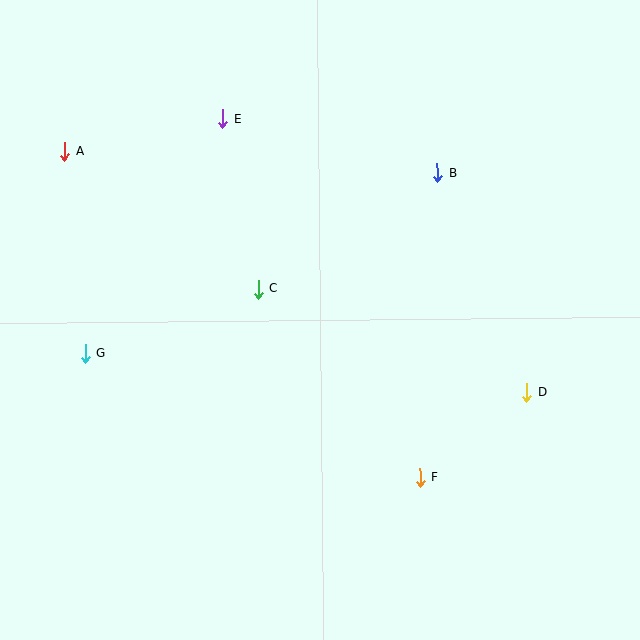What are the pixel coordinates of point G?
Point G is at (85, 353).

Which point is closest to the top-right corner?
Point B is closest to the top-right corner.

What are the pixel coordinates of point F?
Point F is at (420, 477).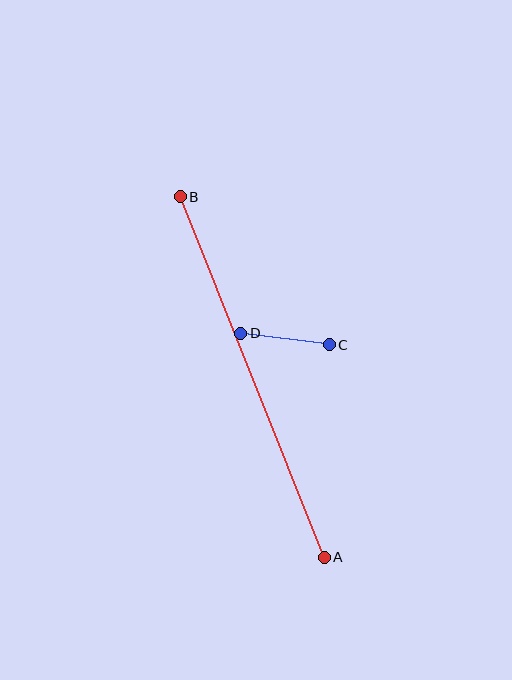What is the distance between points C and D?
The distance is approximately 89 pixels.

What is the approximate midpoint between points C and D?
The midpoint is at approximately (285, 339) pixels.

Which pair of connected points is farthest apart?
Points A and B are farthest apart.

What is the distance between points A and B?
The distance is approximately 388 pixels.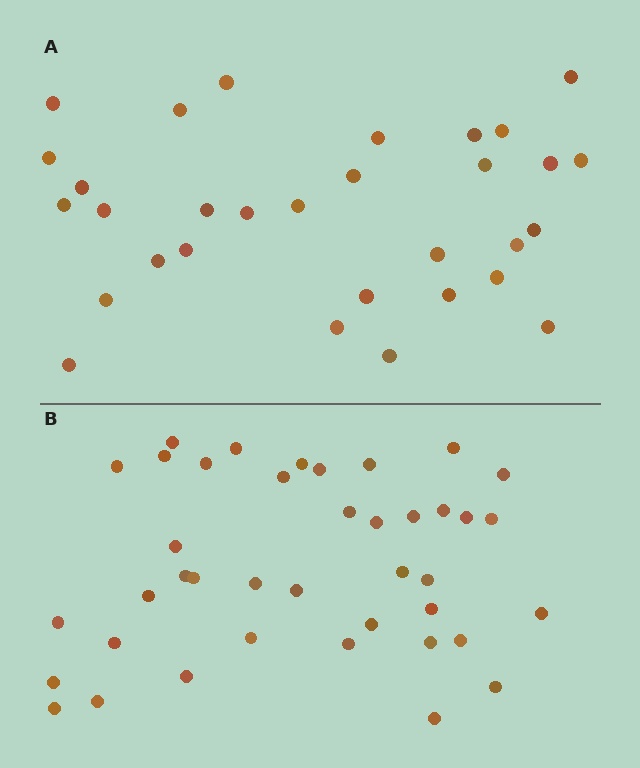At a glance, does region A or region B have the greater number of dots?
Region B (the bottom region) has more dots.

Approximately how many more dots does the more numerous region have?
Region B has roughly 8 or so more dots than region A.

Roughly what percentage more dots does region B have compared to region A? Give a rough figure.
About 30% more.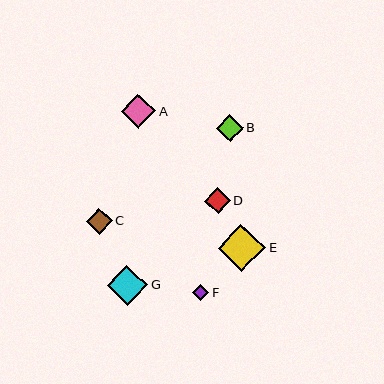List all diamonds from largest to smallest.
From largest to smallest: E, G, A, B, C, D, F.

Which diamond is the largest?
Diamond E is the largest with a size of approximately 47 pixels.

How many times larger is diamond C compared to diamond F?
Diamond C is approximately 1.6 times the size of diamond F.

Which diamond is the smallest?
Diamond F is the smallest with a size of approximately 16 pixels.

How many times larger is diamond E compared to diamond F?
Diamond E is approximately 2.9 times the size of diamond F.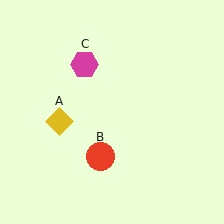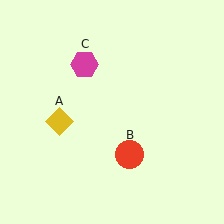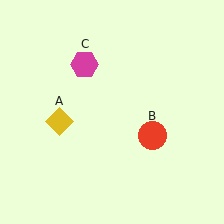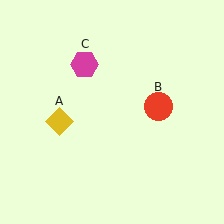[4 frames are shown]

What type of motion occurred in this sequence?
The red circle (object B) rotated counterclockwise around the center of the scene.